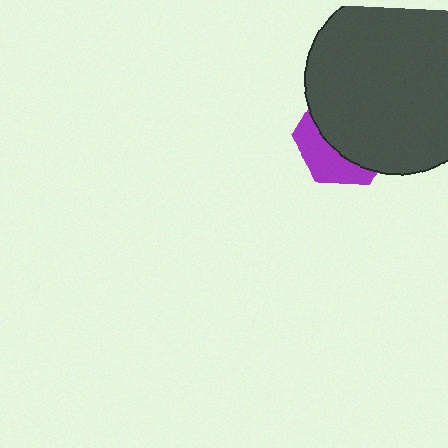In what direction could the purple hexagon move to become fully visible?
The purple hexagon could move toward the lower-left. That would shift it out from behind the dark gray circle entirely.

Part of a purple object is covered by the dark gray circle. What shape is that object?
It is a hexagon.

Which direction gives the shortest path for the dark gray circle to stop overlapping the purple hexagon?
Moving toward the upper-right gives the shortest separation.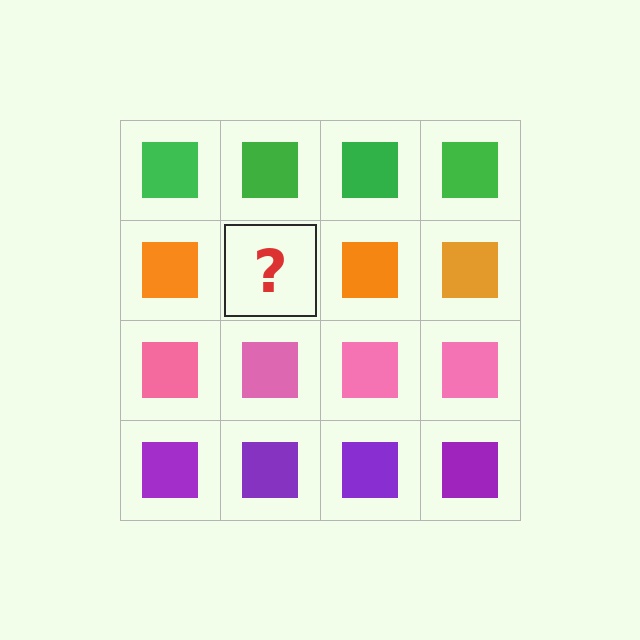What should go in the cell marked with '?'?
The missing cell should contain an orange square.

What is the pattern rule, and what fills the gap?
The rule is that each row has a consistent color. The gap should be filled with an orange square.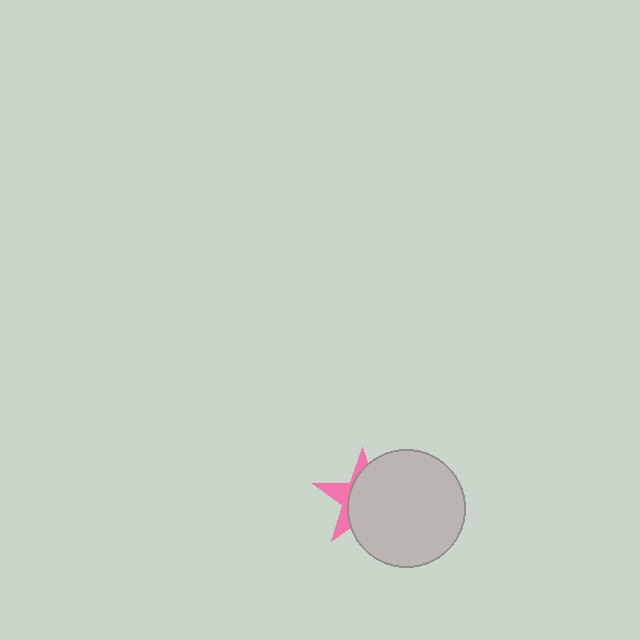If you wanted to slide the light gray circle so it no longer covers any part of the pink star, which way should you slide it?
Slide it right — that is the most direct way to separate the two shapes.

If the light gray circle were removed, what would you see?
You would see the complete pink star.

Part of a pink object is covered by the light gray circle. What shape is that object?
It is a star.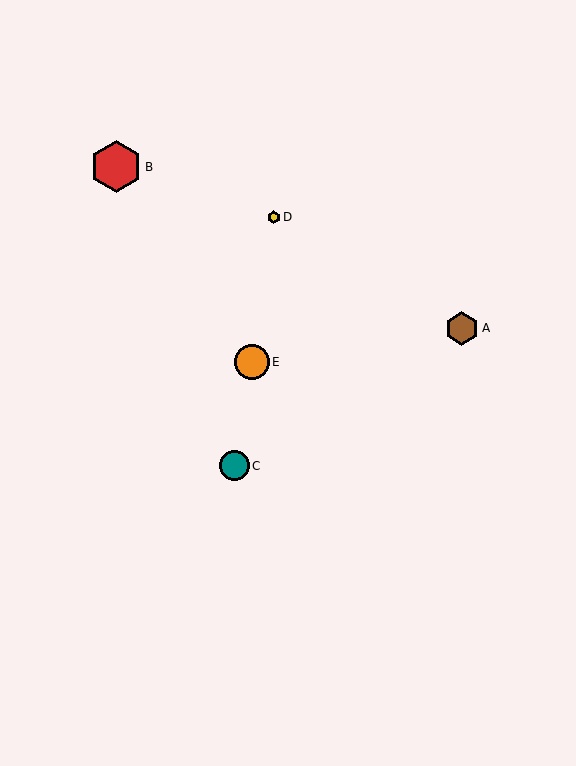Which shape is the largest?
The red hexagon (labeled B) is the largest.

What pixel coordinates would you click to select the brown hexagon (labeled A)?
Click at (462, 328) to select the brown hexagon A.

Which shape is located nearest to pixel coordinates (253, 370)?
The orange circle (labeled E) at (252, 362) is nearest to that location.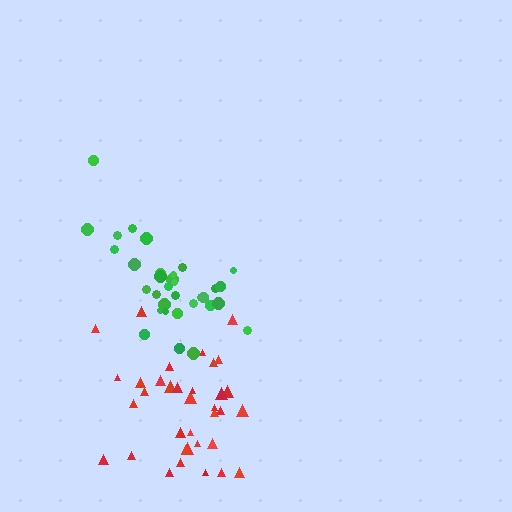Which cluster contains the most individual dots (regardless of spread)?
Red (35).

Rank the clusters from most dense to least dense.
green, red.